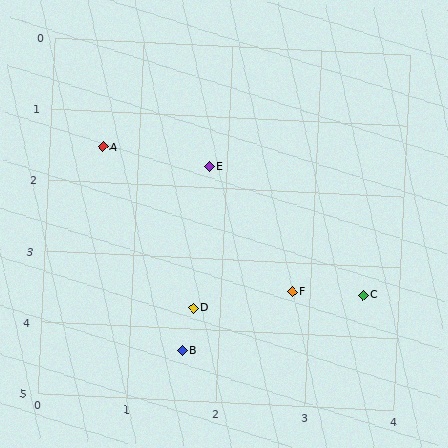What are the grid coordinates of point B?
Point B is at approximately (1.6, 4.3).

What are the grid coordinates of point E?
Point E is at approximately (1.8, 1.7).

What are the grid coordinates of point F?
Point F is at approximately (2.8, 3.4).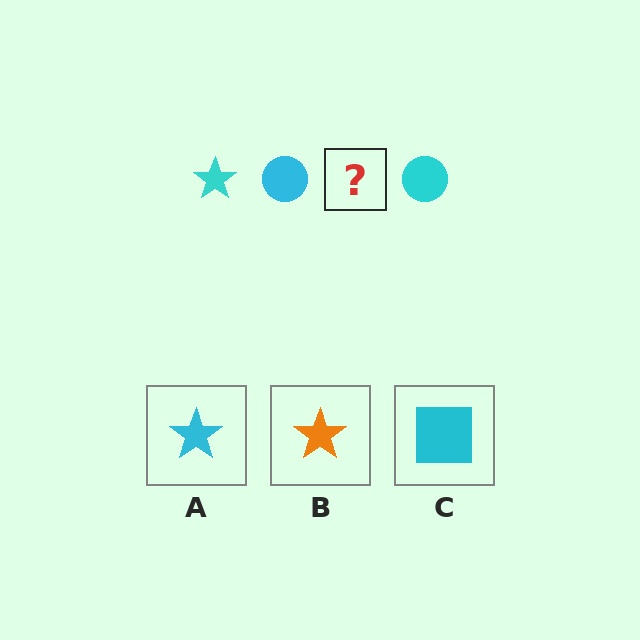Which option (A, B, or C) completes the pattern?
A.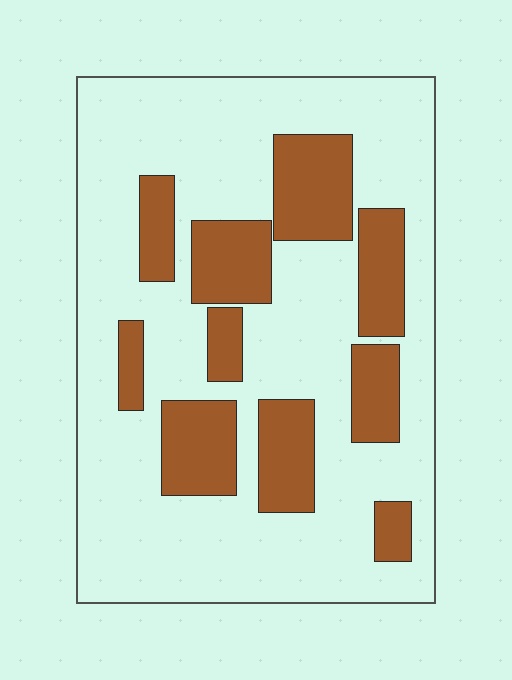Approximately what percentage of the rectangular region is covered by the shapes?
Approximately 25%.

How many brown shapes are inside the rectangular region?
10.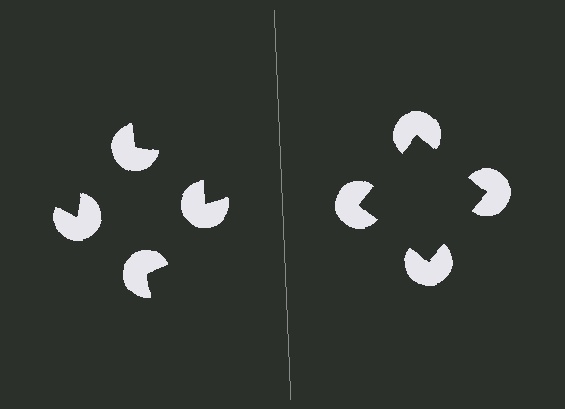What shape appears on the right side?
An illusory square.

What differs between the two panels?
The pac-man discs are positioned identically on both sides; only the wedge orientations differ. On the right they align to a square; on the left they are misaligned.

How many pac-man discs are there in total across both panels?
8 — 4 on each side.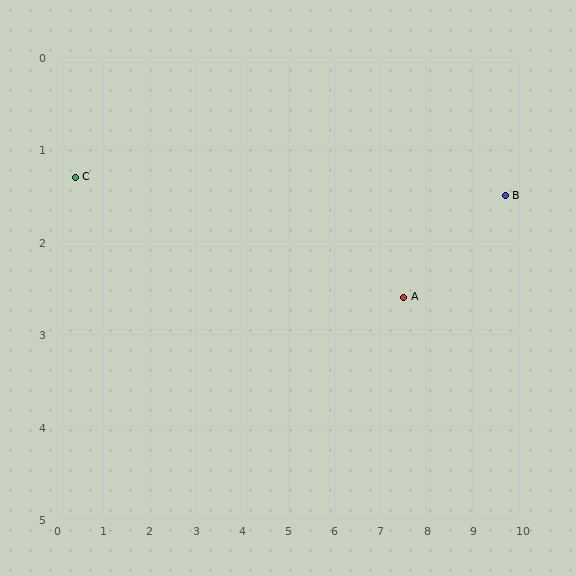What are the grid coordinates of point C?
Point C is at approximately (0.4, 1.3).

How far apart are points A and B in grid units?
Points A and B are about 2.5 grid units apart.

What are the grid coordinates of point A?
Point A is at approximately (7.5, 2.6).